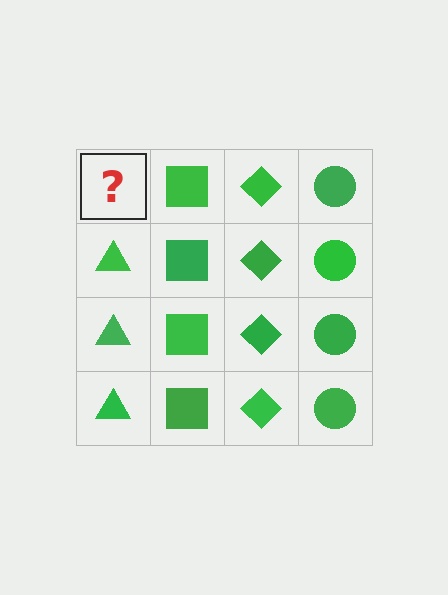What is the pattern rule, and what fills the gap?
The rule is that each column has a consistent shape. The gap should be filled with a green triangle.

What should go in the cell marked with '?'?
The missing cell should contain a green triangle.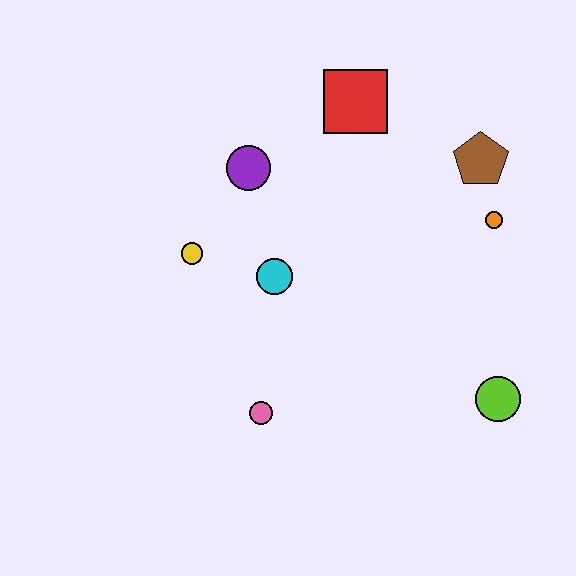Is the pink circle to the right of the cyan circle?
No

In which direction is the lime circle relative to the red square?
The lime circle is below the red square.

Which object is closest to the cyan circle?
The yellow circle is closest to the cyan circle.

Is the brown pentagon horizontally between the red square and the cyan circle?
No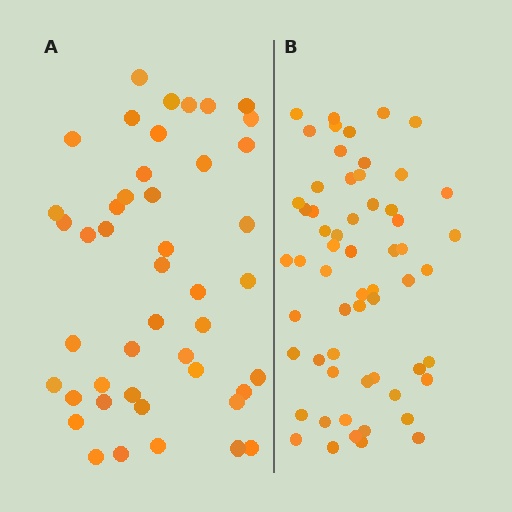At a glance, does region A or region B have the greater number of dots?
Region B (the right region) has more dots.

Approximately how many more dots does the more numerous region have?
Region B has approximately 15 more dots than region A.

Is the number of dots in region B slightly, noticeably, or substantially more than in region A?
Region B has noticeably more, but not dramatically so. The ratio is roughly 1.3 to 1.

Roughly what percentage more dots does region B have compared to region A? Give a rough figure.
About 30% more.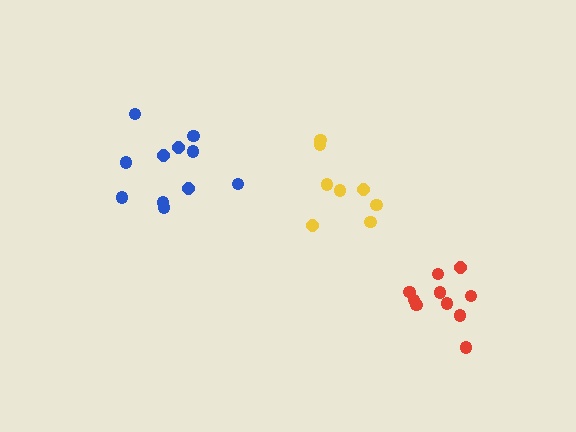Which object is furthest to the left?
The blue cluster is leftmost.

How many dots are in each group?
Group 1: 8 dots, Group 2: 11 dots, Group 3: 10 dots (29 total).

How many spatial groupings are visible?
There are 3 spatial groupings.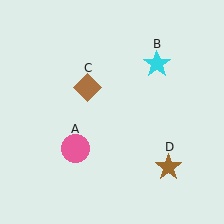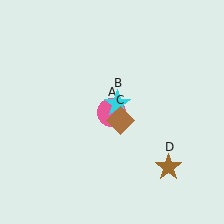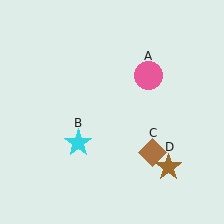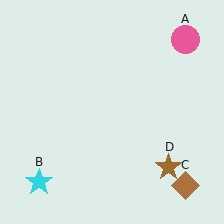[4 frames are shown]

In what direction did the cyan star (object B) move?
The cyan star (object B) moved down and to the left.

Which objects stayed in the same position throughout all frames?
Brown star (object D) remained stationary.